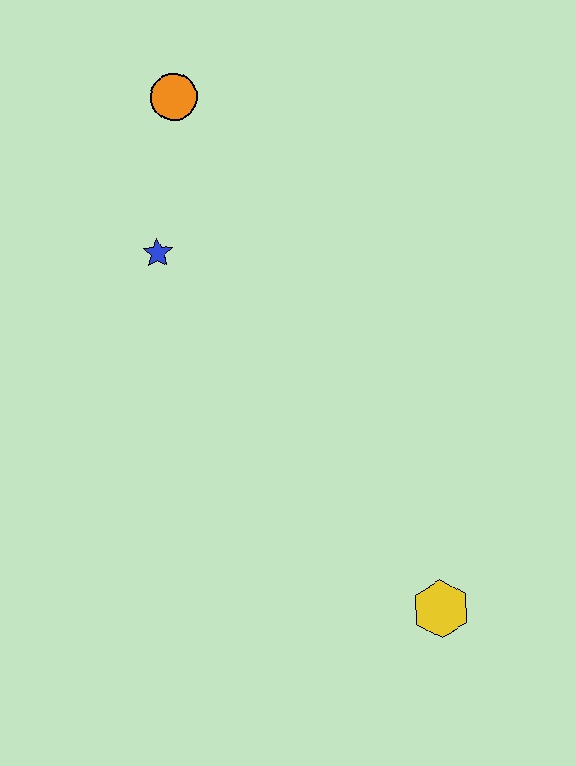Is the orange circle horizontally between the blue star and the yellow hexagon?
Yes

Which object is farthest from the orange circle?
The yellow hexagon is farthest from the orange circle.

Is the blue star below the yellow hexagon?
No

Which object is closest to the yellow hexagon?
The blue star is closest to the yellow hexagon.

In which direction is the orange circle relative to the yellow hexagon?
The orange circle is above the yellow hexagon.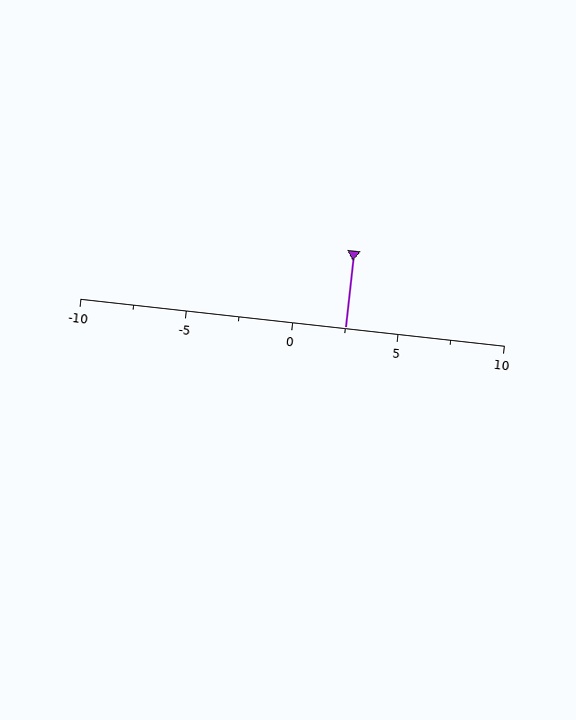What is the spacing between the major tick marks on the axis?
The major ticks are spaced 5 apart.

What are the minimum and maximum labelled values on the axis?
The axis runs from -10 to 10.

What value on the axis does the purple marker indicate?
The marker indicates approximately 2.5.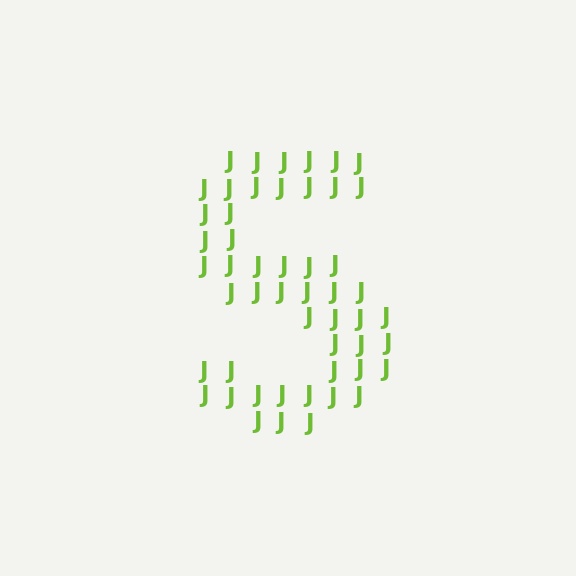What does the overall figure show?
The overall figure shows the letter S.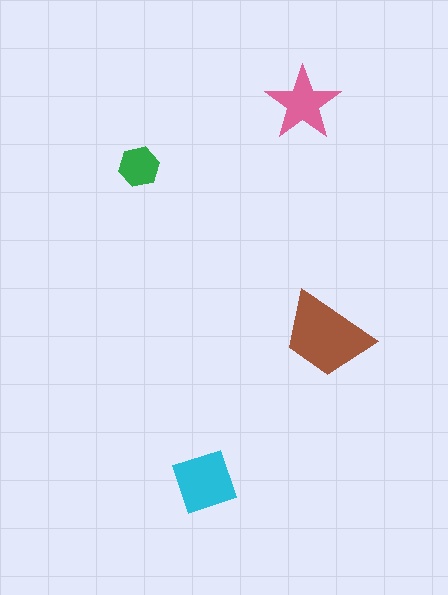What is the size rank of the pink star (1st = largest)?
3rd.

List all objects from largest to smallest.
The brown trapezoid, the cyan diamond, the pink star, the green hexagon.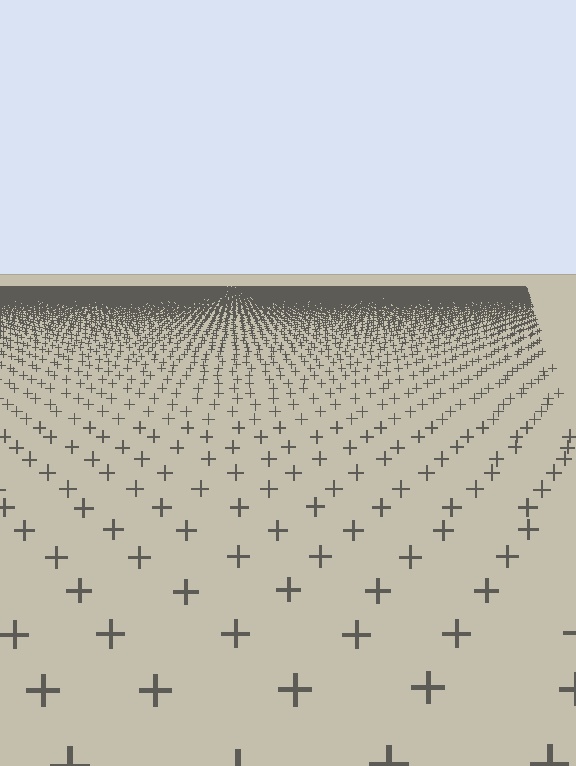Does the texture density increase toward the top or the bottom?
Density increases toward the top.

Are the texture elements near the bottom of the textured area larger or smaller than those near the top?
Larger. Near the bottom, elements are closer to the viewer and appear at a bigger on-screen size.